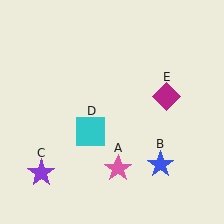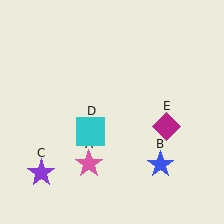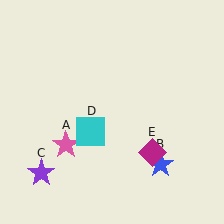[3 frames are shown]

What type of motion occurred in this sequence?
The pink star (object A), magenta diamond (object E) rotated clockwise around the center of the scene.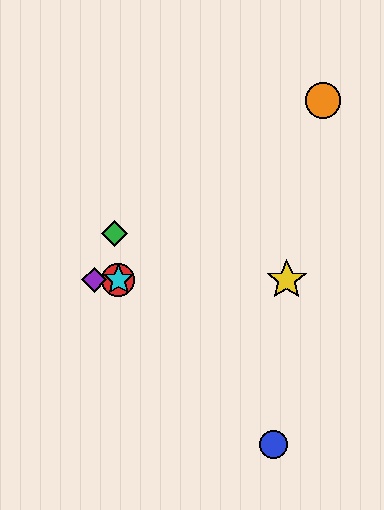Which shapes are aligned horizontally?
The red circle, the yellow star, the purple diamond, the cyan star are aligned horizontally.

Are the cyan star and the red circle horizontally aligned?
Yes, both are at y≈280.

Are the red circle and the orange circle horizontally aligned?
No, the red circle is at y≈280 and the orange circle is at y≈100.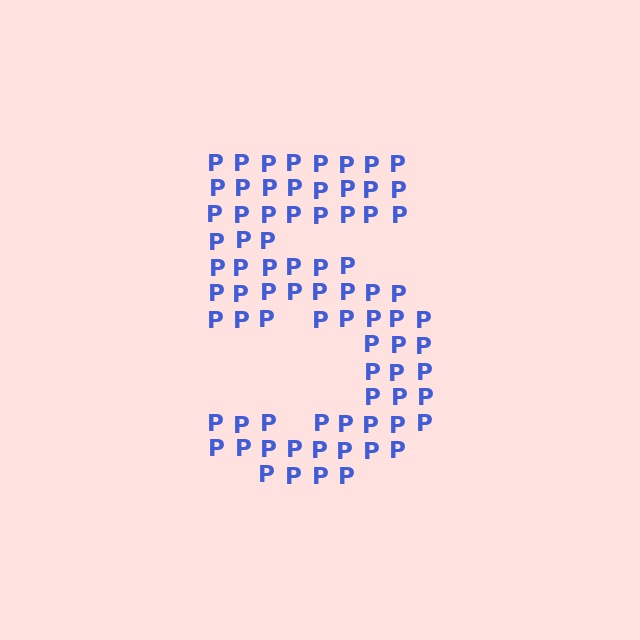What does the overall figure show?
The overall figure shows the digit 5.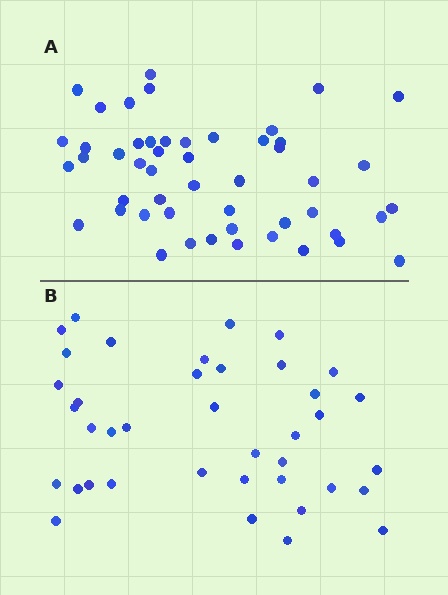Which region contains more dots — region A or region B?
Region A (the top region) has more dots.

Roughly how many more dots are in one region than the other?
Region A has roughly 12 or so more dots than region B.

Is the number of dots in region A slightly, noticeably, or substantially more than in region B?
Region A has noticeably more, but not dramatically so. The ratio is roughly 1.3 to 1.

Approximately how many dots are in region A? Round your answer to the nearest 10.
About 50 dots.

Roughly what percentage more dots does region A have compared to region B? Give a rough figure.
About 30% more.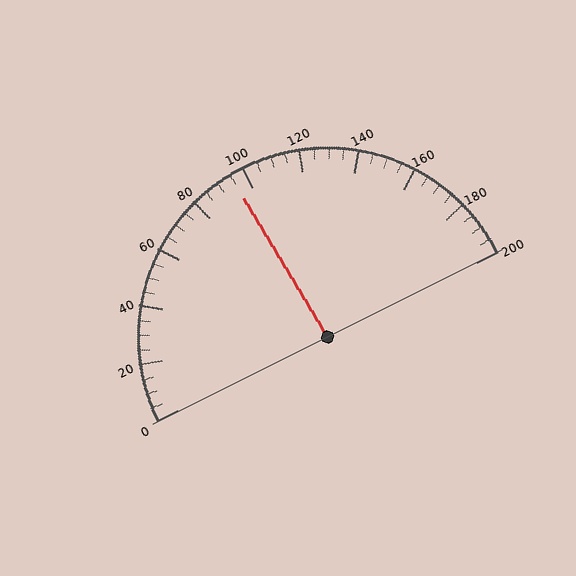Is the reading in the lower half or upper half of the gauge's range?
The reading is in the lower half of the range (0 to 200).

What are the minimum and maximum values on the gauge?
The gauge ranges from 0 to 200.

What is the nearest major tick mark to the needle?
The nearest major tick mark is 100.